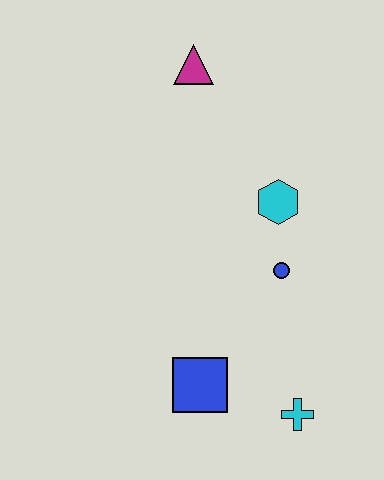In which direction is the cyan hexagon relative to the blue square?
The cyan hexagon is above the blue square.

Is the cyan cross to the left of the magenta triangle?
No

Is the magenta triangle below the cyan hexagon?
No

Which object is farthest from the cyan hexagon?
The cyan cross is farthest from the cyan hexagon.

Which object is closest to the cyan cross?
The blue square is closest to the cyan cross.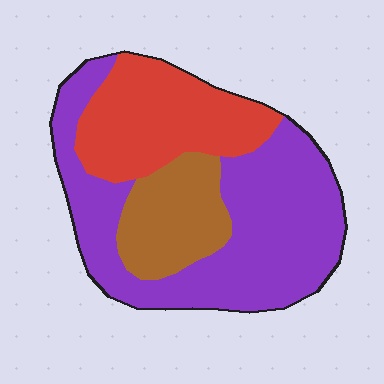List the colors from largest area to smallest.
From largest to smallest: purple, red, brown.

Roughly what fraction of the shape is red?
Red takes up between a quarter and a half of the shape.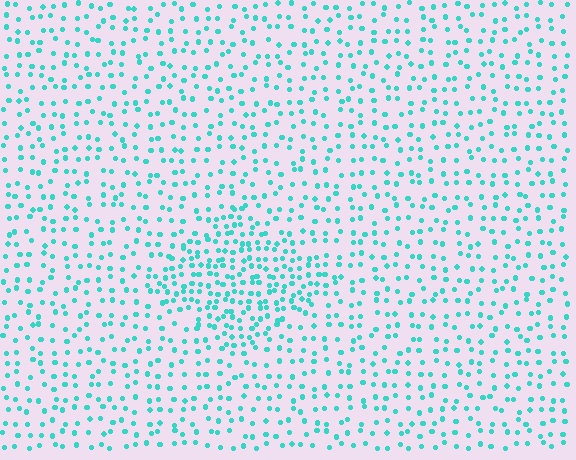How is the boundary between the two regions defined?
The boundary is defined by a change in element density (approximately 2.0x ratio). All elements are the same color, size, and shape.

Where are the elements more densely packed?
The elements are more densely packed inside the diamond boundary.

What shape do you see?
I see a diamond.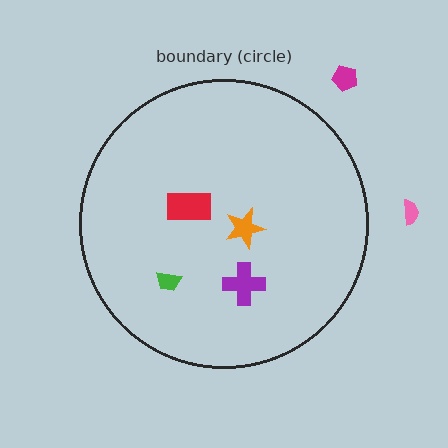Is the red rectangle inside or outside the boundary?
Inside.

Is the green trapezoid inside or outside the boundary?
Inside.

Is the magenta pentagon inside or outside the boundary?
Outside.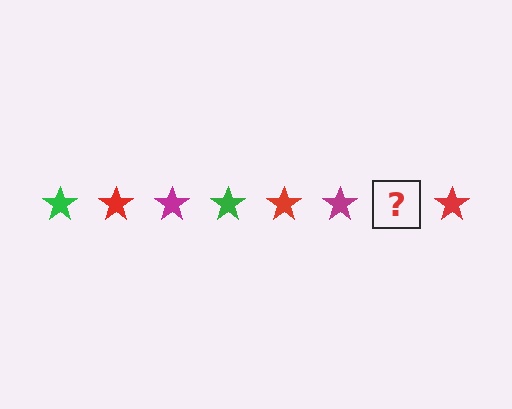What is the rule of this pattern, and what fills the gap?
The rule is that the pattern cycles through green, red, magenta stars. The gap should be filled with a green star.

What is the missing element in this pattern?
The missing element is a green star.